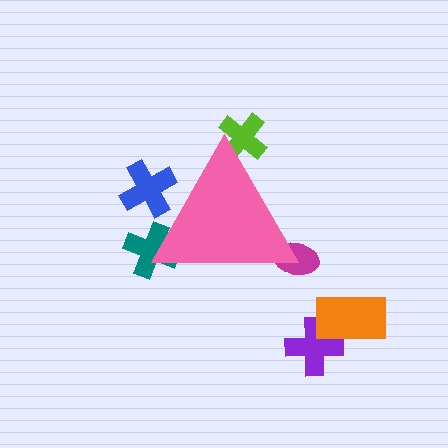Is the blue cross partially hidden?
Yes, the blue cross is partially hidden behind the pink triangle.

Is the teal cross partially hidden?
Yes, the teal cross is partially hidden behind the pink triangle.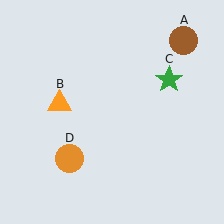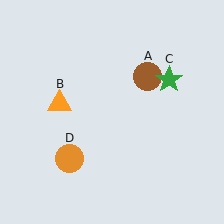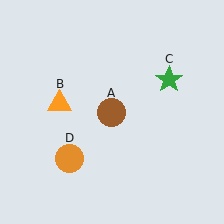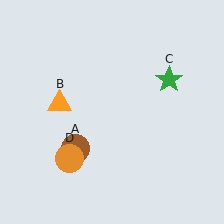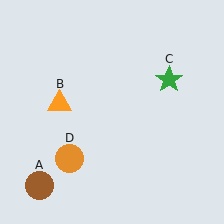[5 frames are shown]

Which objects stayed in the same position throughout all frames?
Orange triangle (object B) and green star (object C) and orange circle (object D) remained stationary.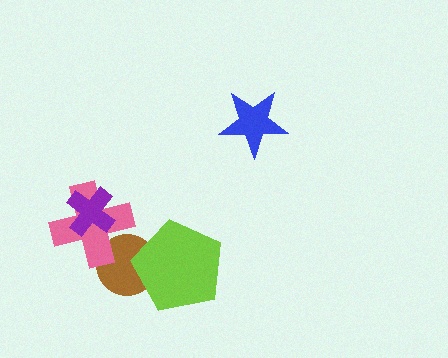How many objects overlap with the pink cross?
2 objects overlap with the pink cross.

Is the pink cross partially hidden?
Yes, it is partially covered by another shape.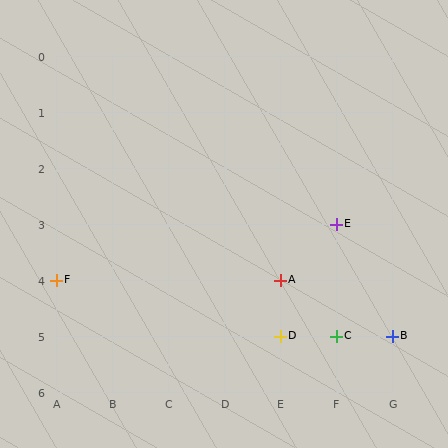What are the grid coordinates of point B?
Point B is at grid coordinates (G, 5).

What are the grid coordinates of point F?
Point F is at grid coordinates (A, 4).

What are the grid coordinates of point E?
Point E is at grid coordinates (F, 3).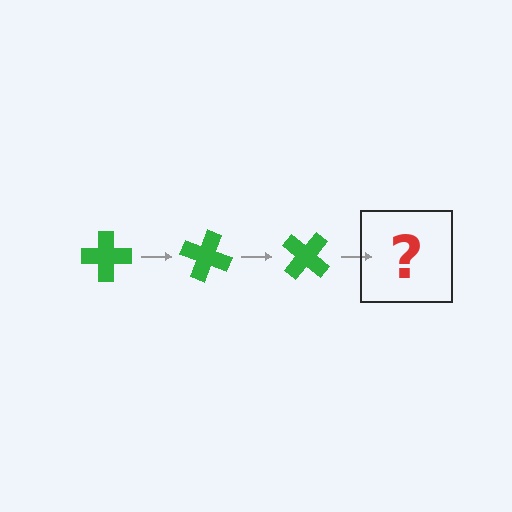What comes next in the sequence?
The next element should be a green cross rotated 60 degrees.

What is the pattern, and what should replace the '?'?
The pattern is that the cross rotates 20 degrees each step. The '?' should be a green cross rotated 60 degrees.